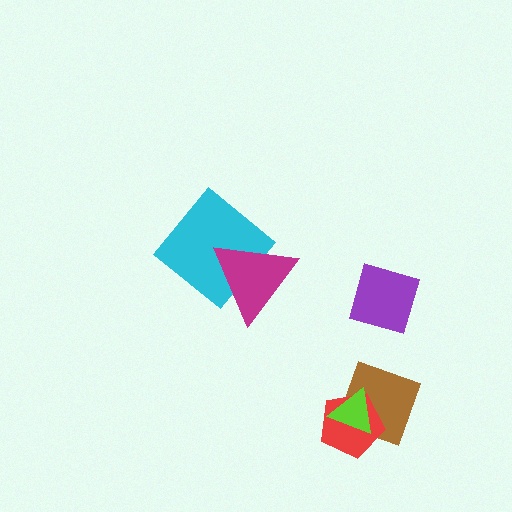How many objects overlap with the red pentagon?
2 objects overlap with the red pentagon.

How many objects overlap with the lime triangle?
2 objects overlap with the lime triangle.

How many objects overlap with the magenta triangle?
1 object overlaps with the magenta triangle.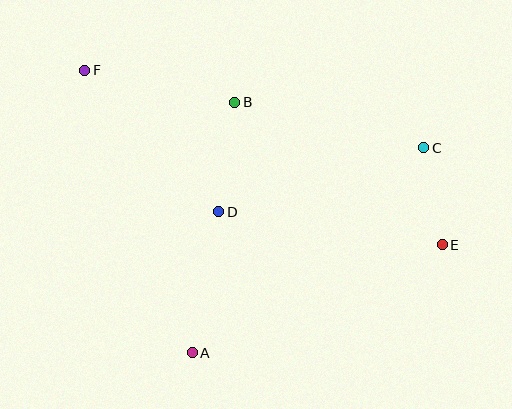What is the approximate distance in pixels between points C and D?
The distance between C and D is approximately 215 pixels.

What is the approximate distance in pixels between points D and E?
The distance between D and E is approximately 226 pixels.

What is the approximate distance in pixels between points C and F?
The distance between C and F is approximately 348 pixels.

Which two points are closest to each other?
Points C and E are closest to each other.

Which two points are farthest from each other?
Points E and F are farthest from each other.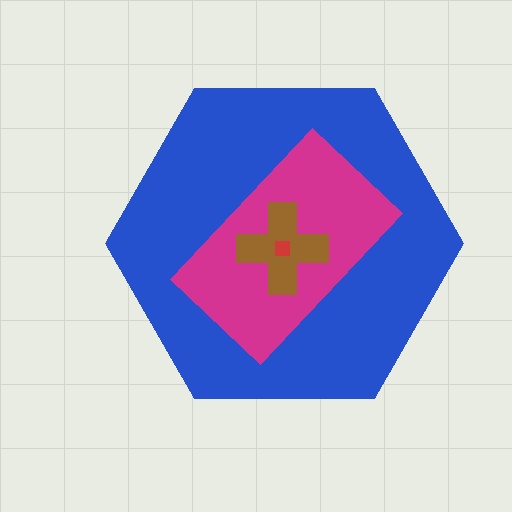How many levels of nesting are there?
4.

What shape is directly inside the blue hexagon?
The magenta rectangle.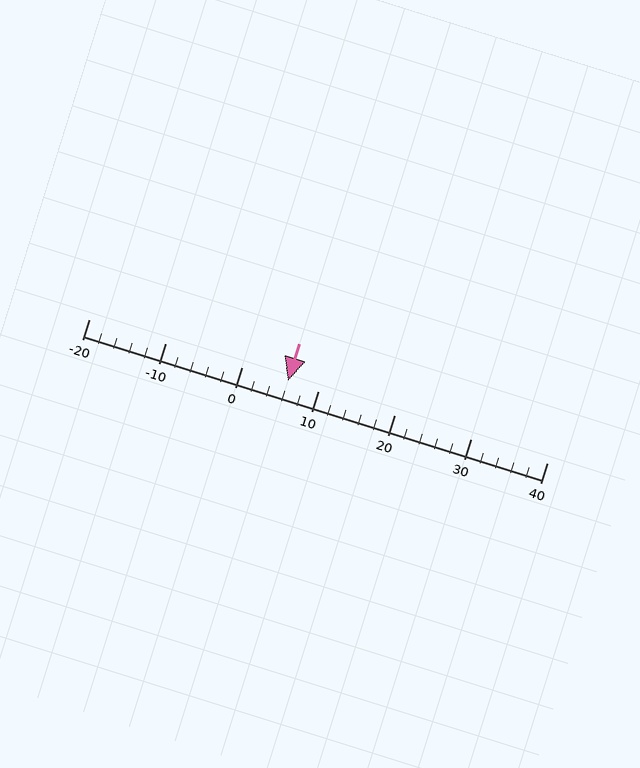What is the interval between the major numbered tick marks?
The major tick marks are spaced 10 units apart.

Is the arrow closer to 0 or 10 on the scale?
The arrow is closer to 10.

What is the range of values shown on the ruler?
The ruler shows values from -20 to 40.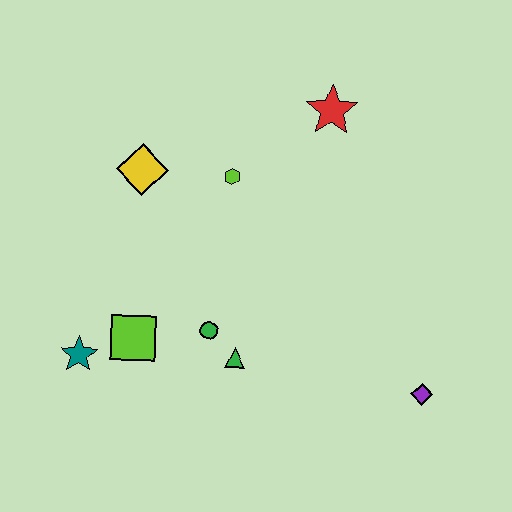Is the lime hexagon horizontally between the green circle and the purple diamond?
Yes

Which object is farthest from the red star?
The teal star is farthest from the red star.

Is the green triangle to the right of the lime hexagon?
Yes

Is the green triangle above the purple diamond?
Yes